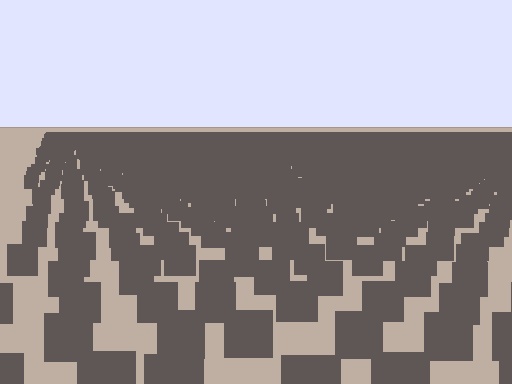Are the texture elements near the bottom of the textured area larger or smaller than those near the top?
Larger. Near the bottom, elements are closer to the viewer and appear at a bigger on-screen size.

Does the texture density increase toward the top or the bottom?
Density increases toward the top.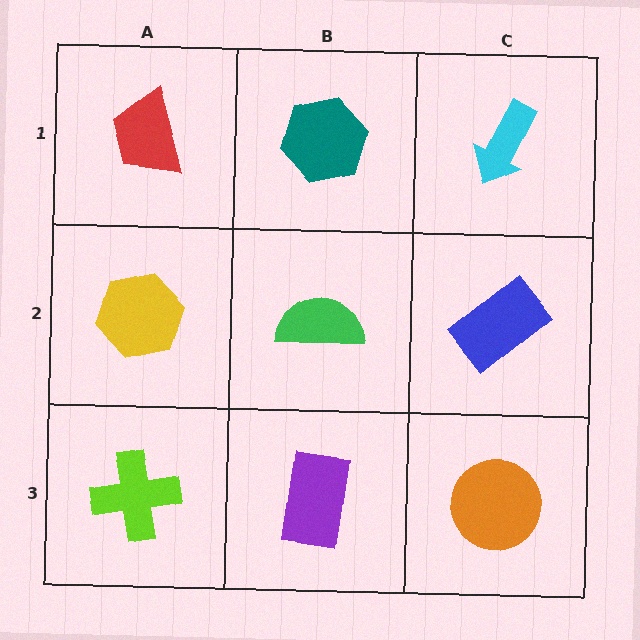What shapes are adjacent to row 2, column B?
A teal hexagon (row 1, column B), a purple rectangle (row 3, column B), a yellow hexagon (row 2, column A), a blue rectangle (row 2, column C).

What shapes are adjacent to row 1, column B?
A green semicircle (row 2, column B), a red trapezoid (row 1, column A), a cyan arrow (row 1, column C).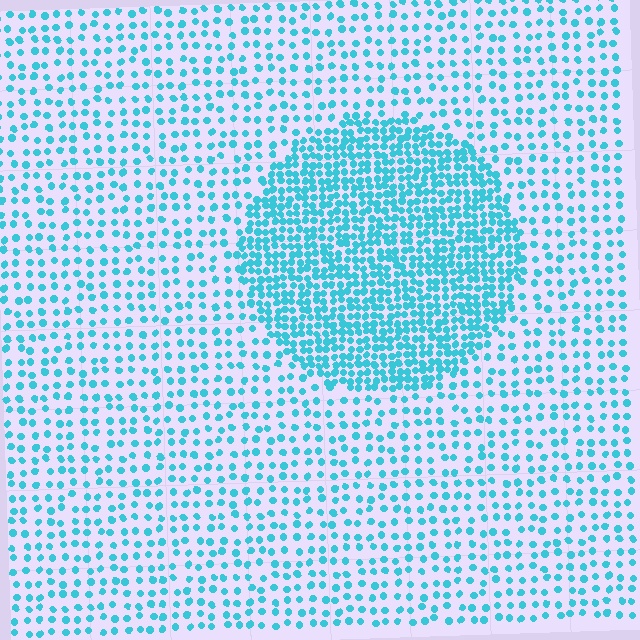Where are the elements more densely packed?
The elements are more densely packed inside the circle boundary.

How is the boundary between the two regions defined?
The boundary is defined by a change in element density (approximately 2.4x ratio). All elements are the same color, size, and shape.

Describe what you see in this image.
The image contains small cyan elements arranged at two different densities. A circle-shaped region is visible where the elements are more densely packed than the surrounding area.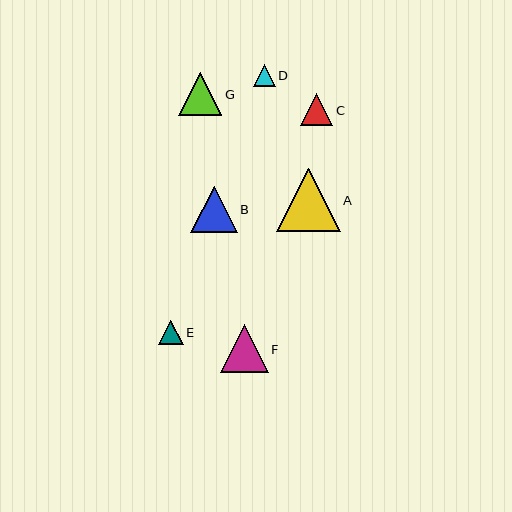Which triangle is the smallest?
Triangle D is the smallest with a size of approximately 22 pixels.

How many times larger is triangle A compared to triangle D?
Triangle A is approximately 2.9 times the size of triangle D.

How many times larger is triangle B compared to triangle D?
Triangle B is approximately 2.1 times the size of triangle D.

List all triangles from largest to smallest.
From largest to smallest: A, F, B, G, C, E, D.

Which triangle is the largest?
Triangle A is the largest with a size of approximately 64 pixels.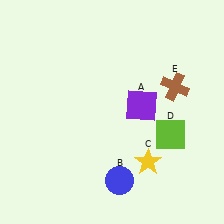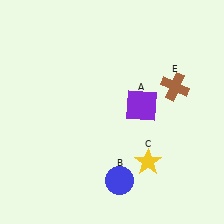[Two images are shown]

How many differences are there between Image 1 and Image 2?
There is 1 difference between the two images.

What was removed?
The lime square (D) was removed in Image 2.